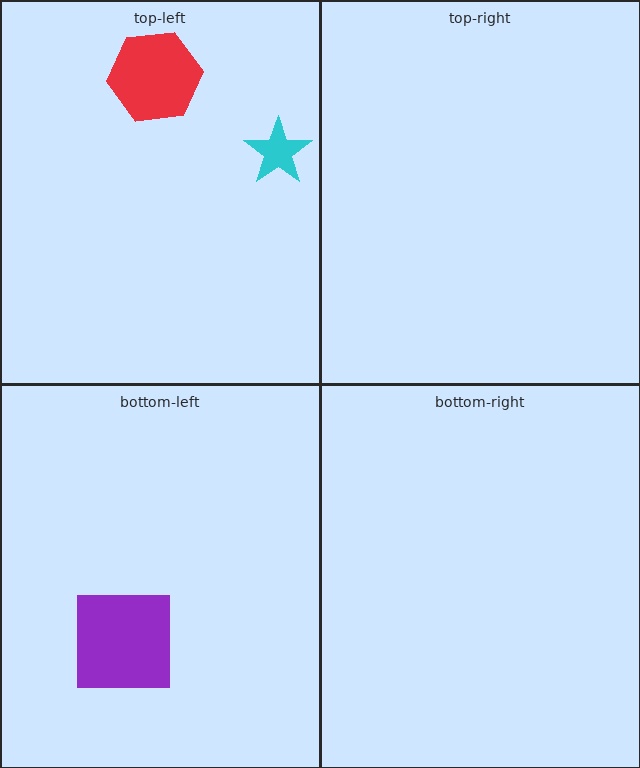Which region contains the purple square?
The bottom-left region.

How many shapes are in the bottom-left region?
1.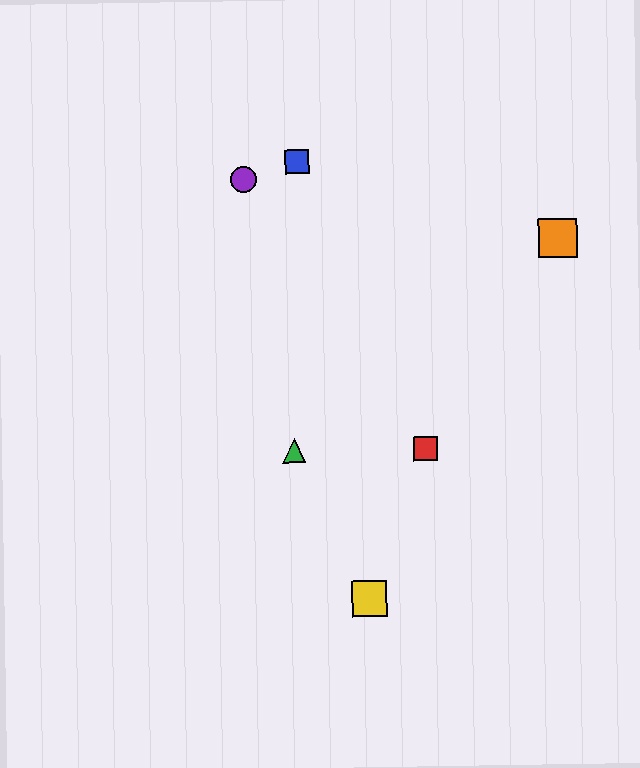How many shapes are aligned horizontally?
2 shapes (the red square, the green triangle) are aligned horizontally.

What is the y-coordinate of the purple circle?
The purple circle is at y≈180.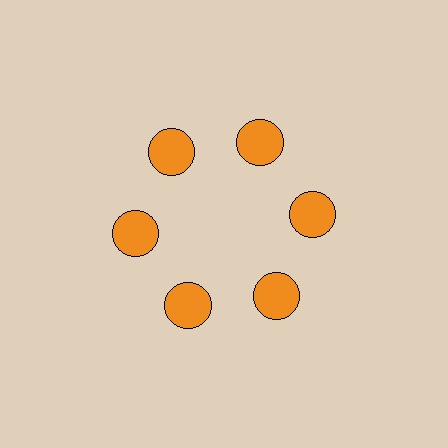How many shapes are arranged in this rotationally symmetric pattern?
There are 6 shapes, arranged in 6 groups of 1.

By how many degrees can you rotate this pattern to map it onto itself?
The pattern maps onto itself every 60 degrees of rotation.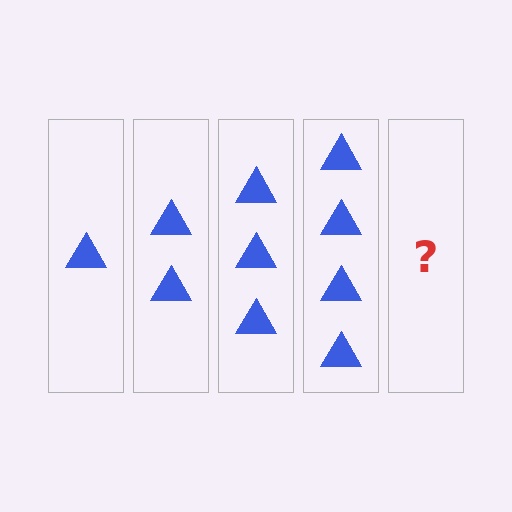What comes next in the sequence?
The next element should be 5 triangles.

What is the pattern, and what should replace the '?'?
The pattern is that each step adds one more triangle. The '?' should be 5 triangles.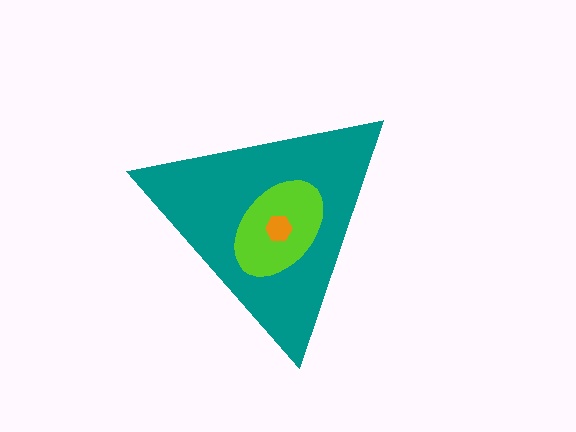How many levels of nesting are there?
3.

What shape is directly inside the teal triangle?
The lime ellipse.